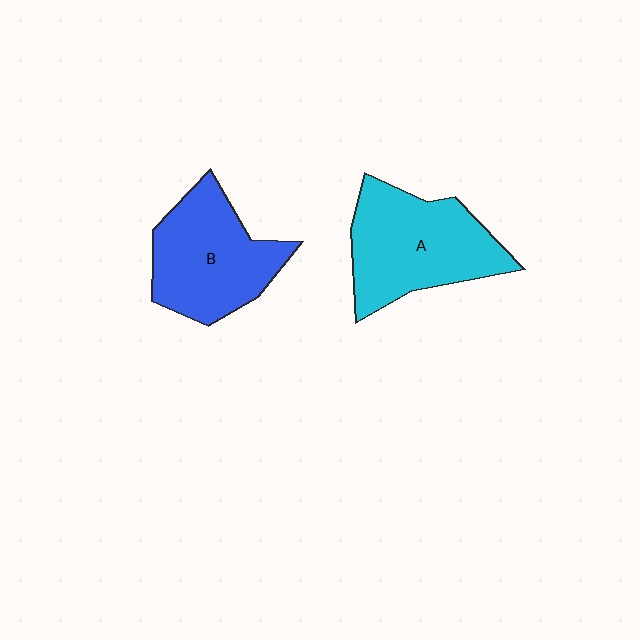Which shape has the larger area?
Shape A (cyan).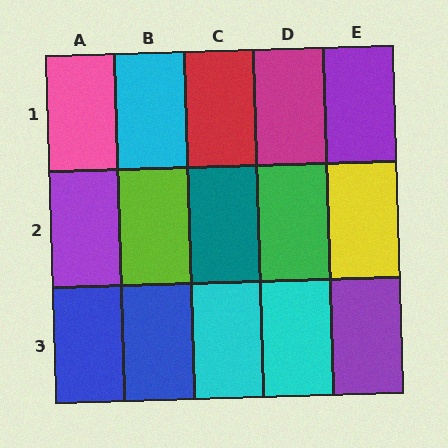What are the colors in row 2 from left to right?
Purple, lime, teal, green, yellow.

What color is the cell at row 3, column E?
Purple.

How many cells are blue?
2 cells are blue.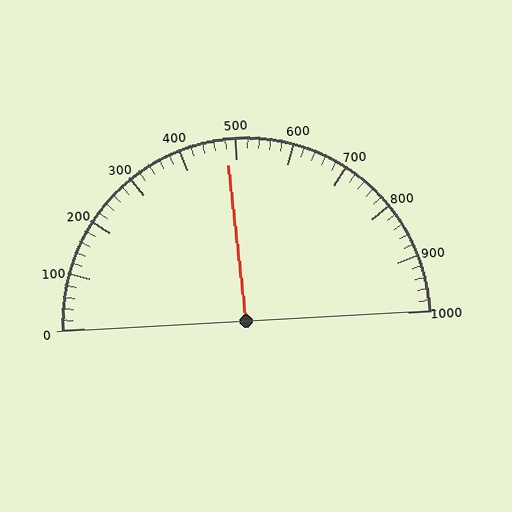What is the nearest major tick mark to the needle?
The nearest major tick mark is 500.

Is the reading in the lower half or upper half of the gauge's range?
The reading is in the lower half of the range (0 to 1000).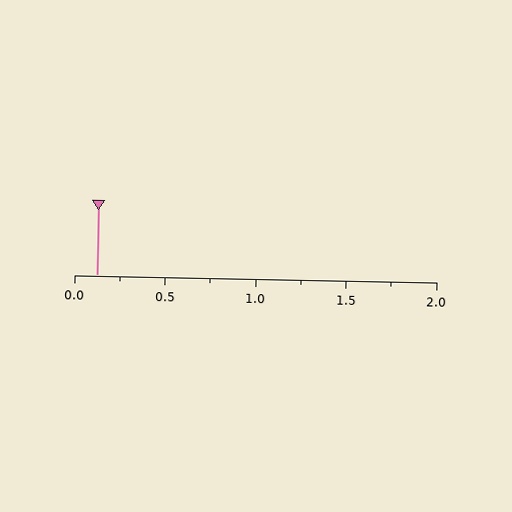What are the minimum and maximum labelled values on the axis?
The axis runs from 0.0 to 2.0.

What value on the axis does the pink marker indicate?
The marker indicates approximately 0.12.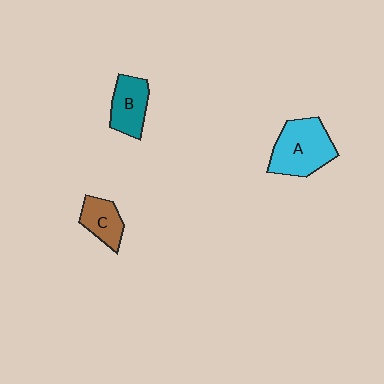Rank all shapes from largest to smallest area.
From largest to smallest: A (cyan), B (teal), C (brown).